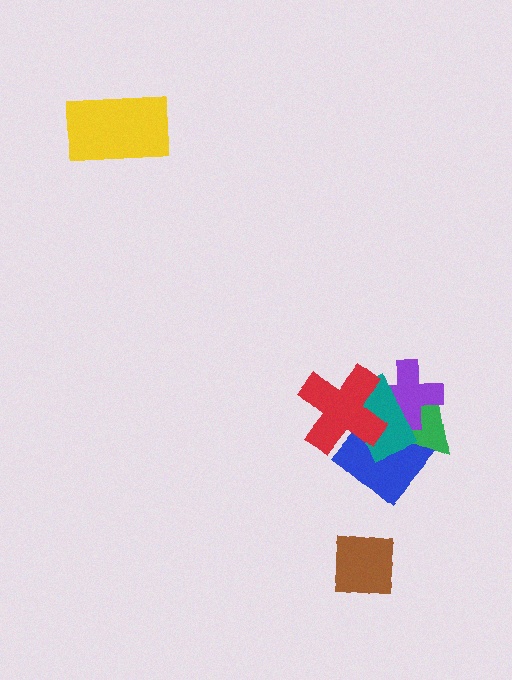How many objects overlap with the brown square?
0 objects overlap with the brown square.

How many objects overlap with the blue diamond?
4 objects overlap with the blue diamond.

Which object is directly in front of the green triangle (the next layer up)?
The purple cross is directly in front of the green triangle.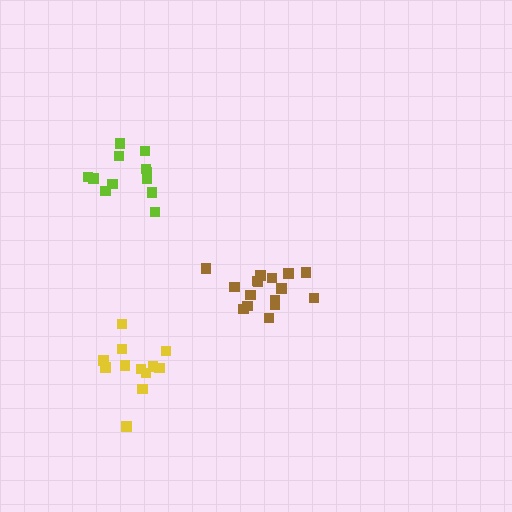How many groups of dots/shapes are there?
There are 3 groups.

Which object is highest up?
The lime cluster is topmost.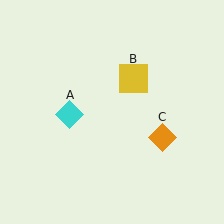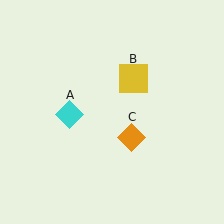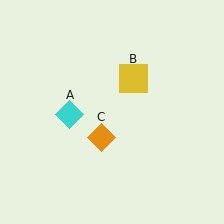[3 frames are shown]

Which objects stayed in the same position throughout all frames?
Cyan diamond (object A) and yellow square (object B) remained stationary.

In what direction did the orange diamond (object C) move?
The orange diamond (object C) moved left.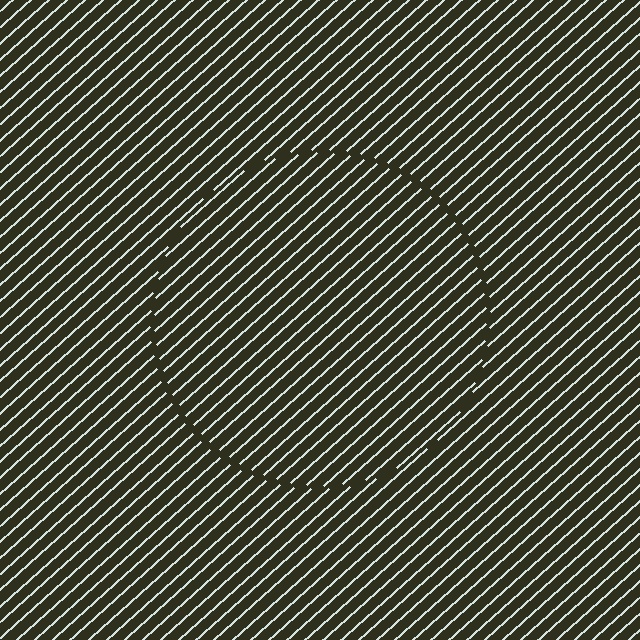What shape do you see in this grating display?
An illusory circle. The interior of the shape contains the same grating, shifted by half a period — the contour is defined by the phase discontinuity where line-ends from the inner and outer gratings abut.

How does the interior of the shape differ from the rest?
The interior of the shape contains the same grating, shifted by half a period — the contour is defined by the phase discontinuity where line-ends from the inner and outer gratings abut.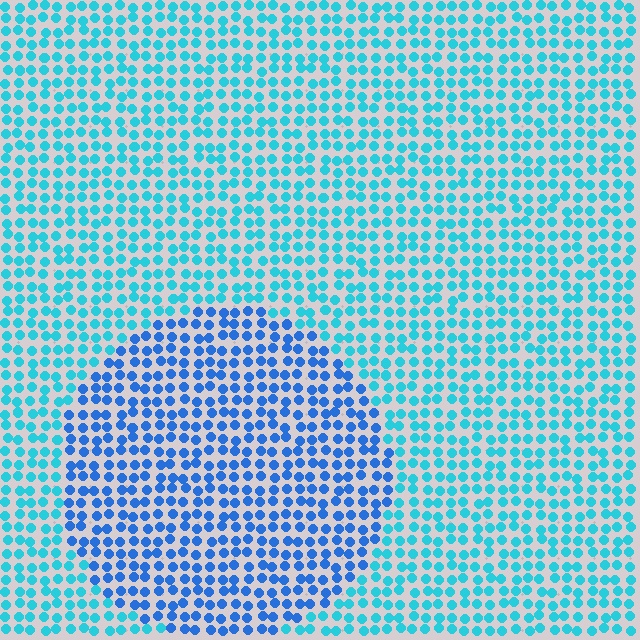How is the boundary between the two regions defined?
The boundary is defined purely by a slight shift in hue (about 31 degrees). Spacing, size, and orientation are identical on both sides.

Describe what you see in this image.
The image is filled with small cyan elements in a uniform arrangement. A circle-shaped region is visible where the elements are tinted to a slightly different hue, forming a subtle color boundary.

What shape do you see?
I see a circle.